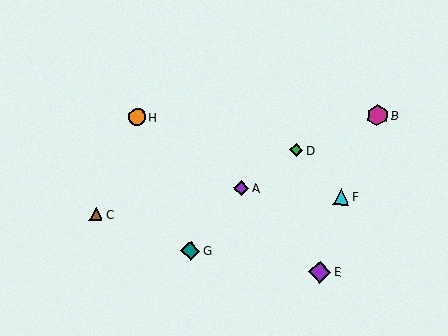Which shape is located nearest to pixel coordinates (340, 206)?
The cyan triangle (labeled F) at (341, 197) is nearest to that location.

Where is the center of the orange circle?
The center of the orange circle is at (137, 117).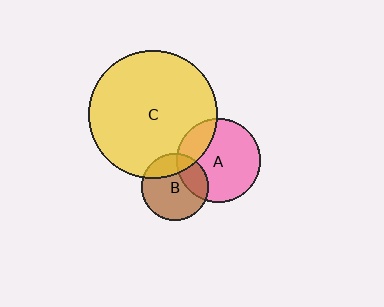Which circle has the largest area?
Circle C (yellow).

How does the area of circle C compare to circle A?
Approximately 2.4 times.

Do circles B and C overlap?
Yes.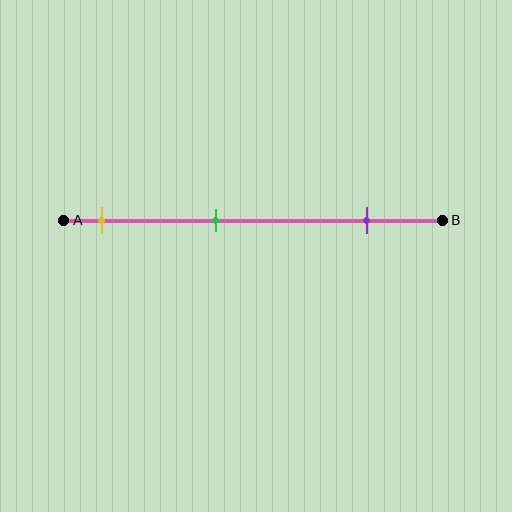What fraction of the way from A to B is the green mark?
The green mark is approximately 40% (0.4) of the way from A to B.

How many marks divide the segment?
There are 3 marks dividing the segment.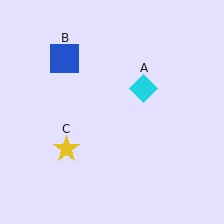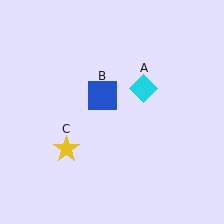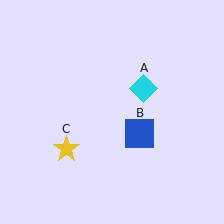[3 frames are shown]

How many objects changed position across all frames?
1 object changed position: blue square (object B).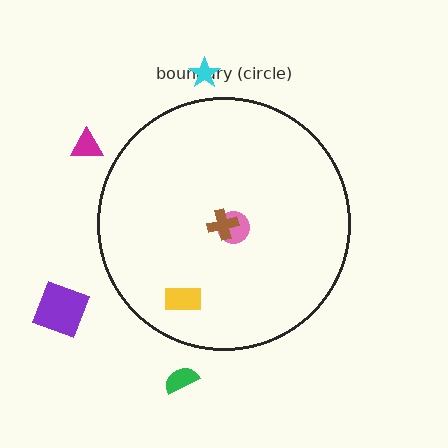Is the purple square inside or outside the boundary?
Outside.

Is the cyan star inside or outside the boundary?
Outside.